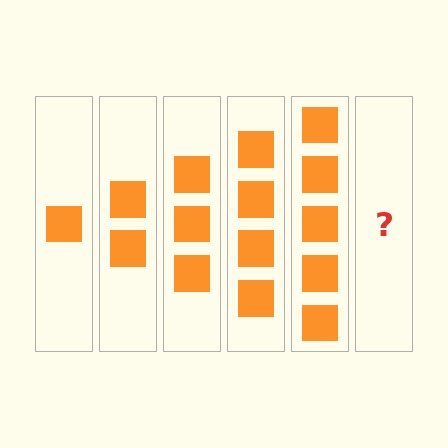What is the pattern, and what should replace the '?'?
The pattern is that each step adds one more square. The '?' should be 6 squares.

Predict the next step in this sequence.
The next step is 6 squares.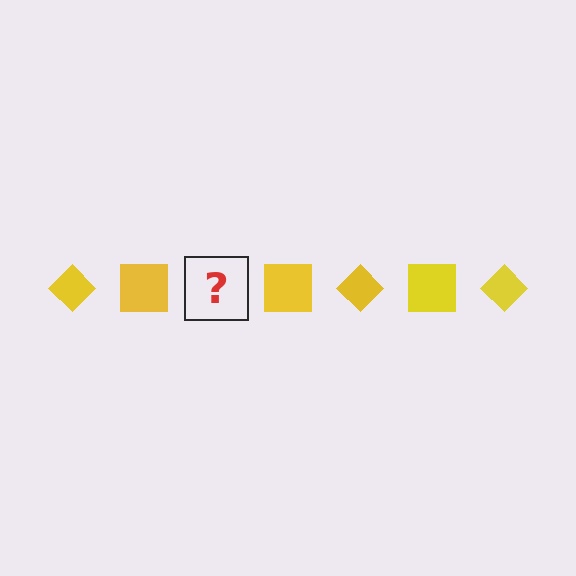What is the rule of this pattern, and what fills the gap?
The rule is that the pattern cycles through diamond, square shapes in yellow. The gap should be filled with a yellow diamond.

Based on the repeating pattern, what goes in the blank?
The blank should be a yellow diamond.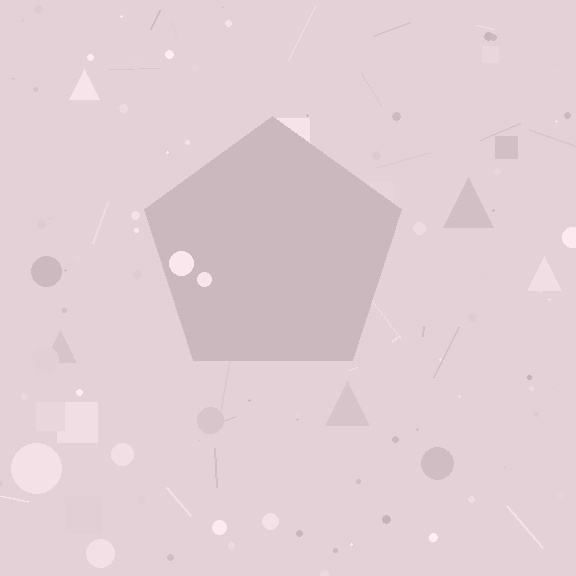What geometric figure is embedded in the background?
A pentagon is embedded in the background.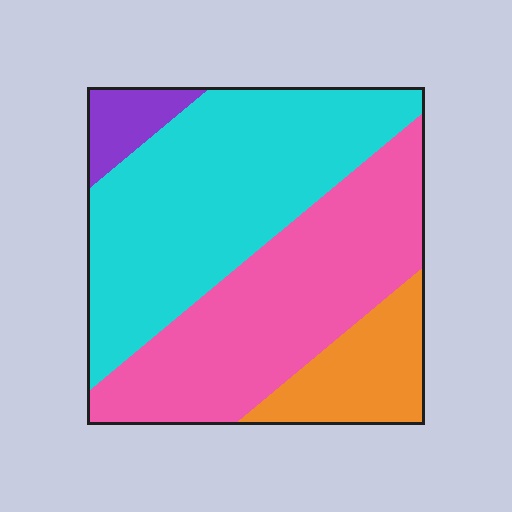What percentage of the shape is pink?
Pink takes up about three eighths (3/8) of the shape.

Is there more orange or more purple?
Orange.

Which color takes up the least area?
Purple, at roughly 5%.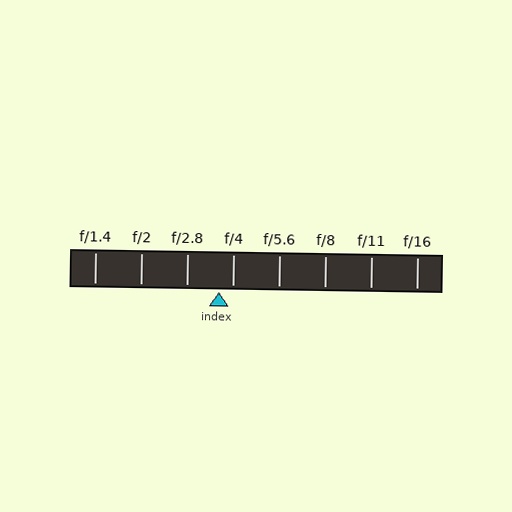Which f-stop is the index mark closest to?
The index mark is closest to f/4.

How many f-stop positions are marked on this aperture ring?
There are 8 f-stop positions marked.